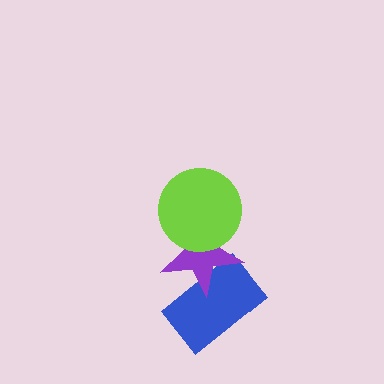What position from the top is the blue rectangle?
The blue rectangle is 3rd from the top.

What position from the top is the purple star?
The purple star is 2nd from the top.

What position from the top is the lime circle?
The lime circle is 1st from the top.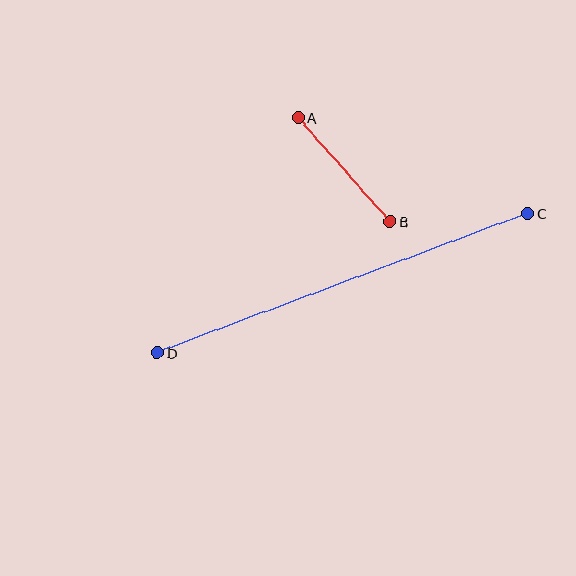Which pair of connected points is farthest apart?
Points C and D are farthest apart.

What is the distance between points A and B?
The distance is approximately 139 pixels.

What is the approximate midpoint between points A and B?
The midpoint is at approximately (344, 170) pixels.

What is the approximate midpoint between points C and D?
The midpoint is at approximately (342, 283) pixels.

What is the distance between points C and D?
The distance is approximately 395 pixels.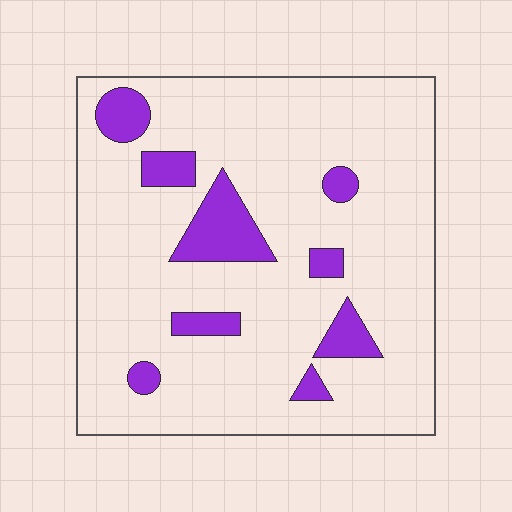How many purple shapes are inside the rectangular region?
9.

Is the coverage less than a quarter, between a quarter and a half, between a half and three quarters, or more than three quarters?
Less than a quarter.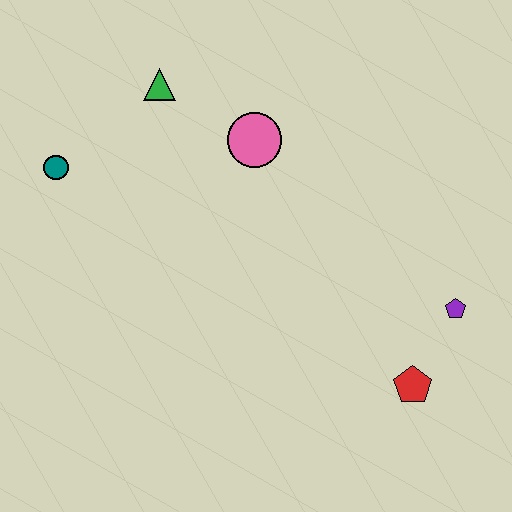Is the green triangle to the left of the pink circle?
Yes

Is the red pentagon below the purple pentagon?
Yes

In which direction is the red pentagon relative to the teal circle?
The red pentagon is to the right of the teal circle.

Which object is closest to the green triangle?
The pink circle is closest to the green triangle.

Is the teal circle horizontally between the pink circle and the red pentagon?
No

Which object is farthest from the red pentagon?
The teal circle is farthest from the red pentagon.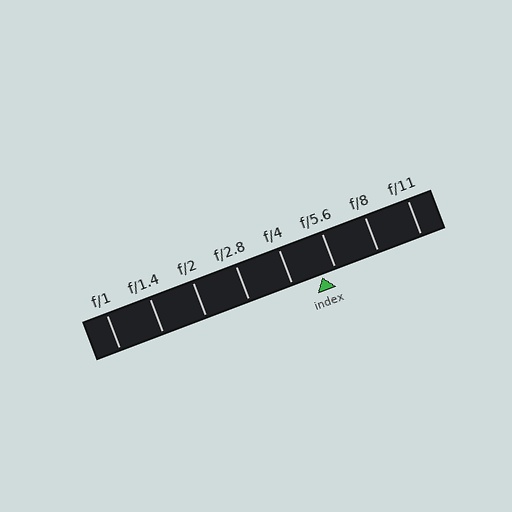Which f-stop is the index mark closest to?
The index mark is closest to f/5.6.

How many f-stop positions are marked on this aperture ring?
There are 8 f-stop positions marked.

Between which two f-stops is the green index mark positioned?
The index mark is between f/4 and f/5.6.